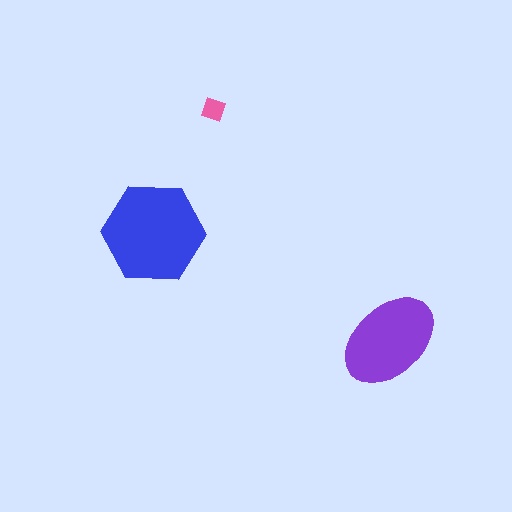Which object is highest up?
The pink diamond is topmost.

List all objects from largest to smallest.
The blue hexagon, the purple ellipse, the pink diamond.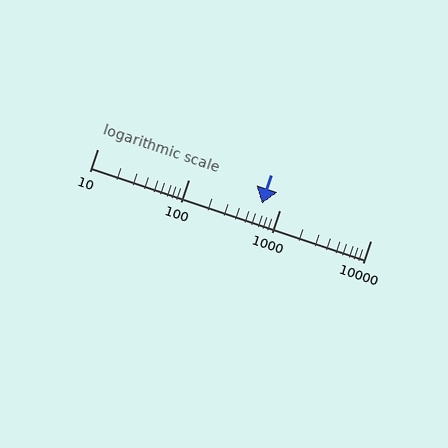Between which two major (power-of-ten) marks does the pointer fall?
The pointer is between 100 and 1000.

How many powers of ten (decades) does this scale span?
The scale spans 3 decades, from 10 to 10000.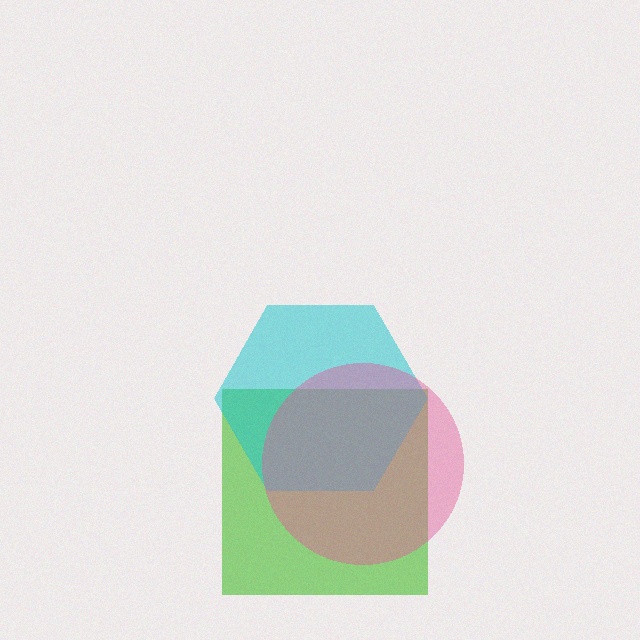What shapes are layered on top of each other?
The layered shapes are: a lime square, a cyan hexagon, a pink circle.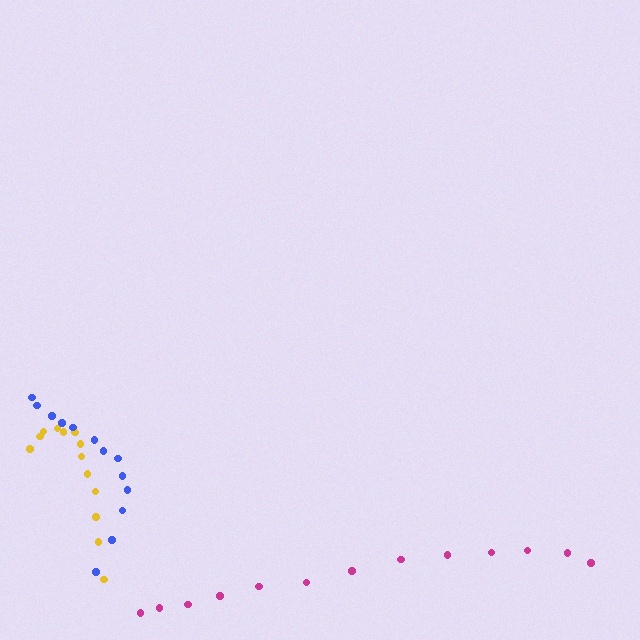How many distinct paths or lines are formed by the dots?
There are 3 distinct paths.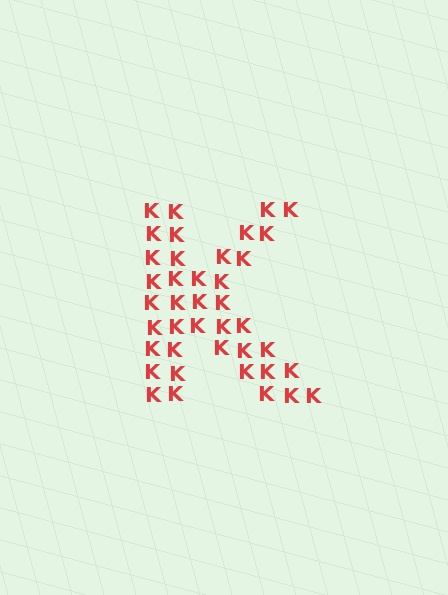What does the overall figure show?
The overall figure shows the letter K.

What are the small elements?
The small elements are letter K's.